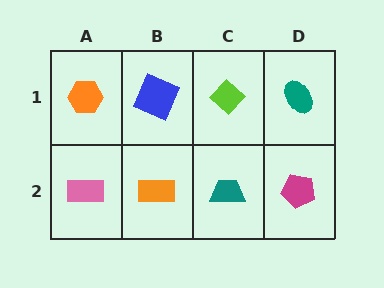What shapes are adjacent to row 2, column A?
An orange hexagon (row 1, column A), an orange rectangle (row 2, column B).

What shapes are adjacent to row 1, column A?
A pink rectangle (row 2, column A), a blue square (row 1, column B).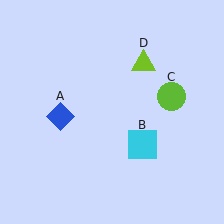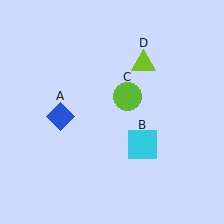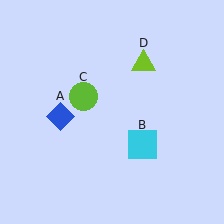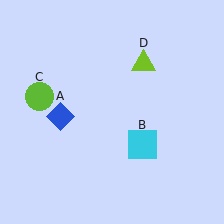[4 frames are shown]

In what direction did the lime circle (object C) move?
The lime circle (object C) moved left.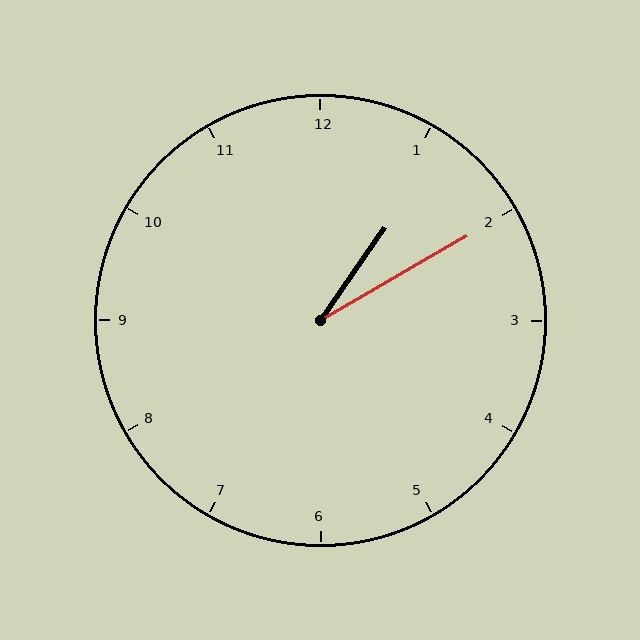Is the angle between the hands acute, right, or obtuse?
It is acute.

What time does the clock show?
1:10.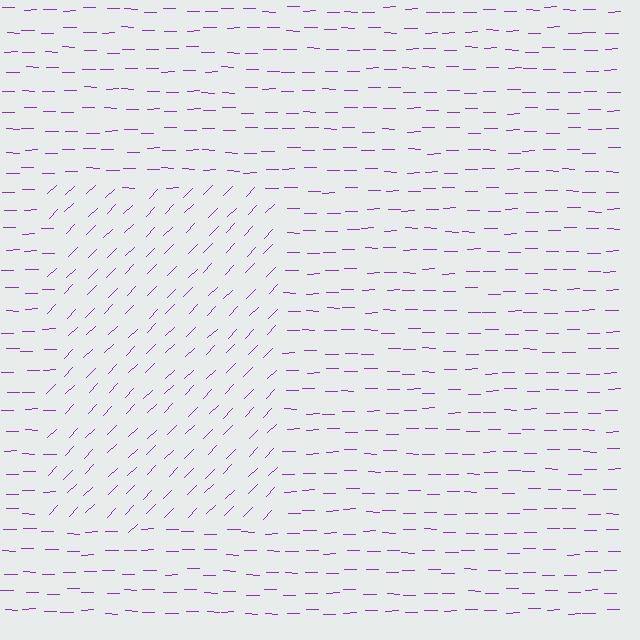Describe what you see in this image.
The image is filled with small purple line segments. A rectangle region in the image has lines oriented differently from the surrounding lines, creating a visible texture boundary.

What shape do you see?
I see a rectangle.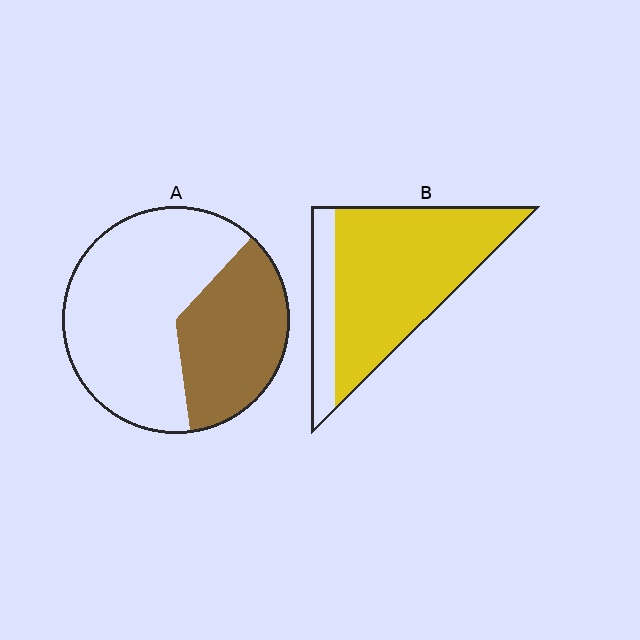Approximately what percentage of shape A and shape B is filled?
A is approximately 35% and B is approximately 80%.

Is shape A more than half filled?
No.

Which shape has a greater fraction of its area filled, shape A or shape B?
Shape B.